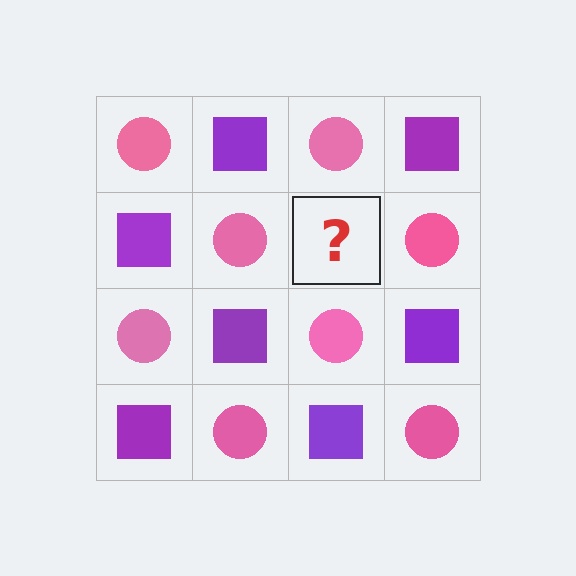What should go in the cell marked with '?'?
The missing cell should contain a purple square.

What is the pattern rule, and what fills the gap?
The rule is that it alternates pink circle and purple square in a checkerboard pattern. The gap should be filled with a purple square.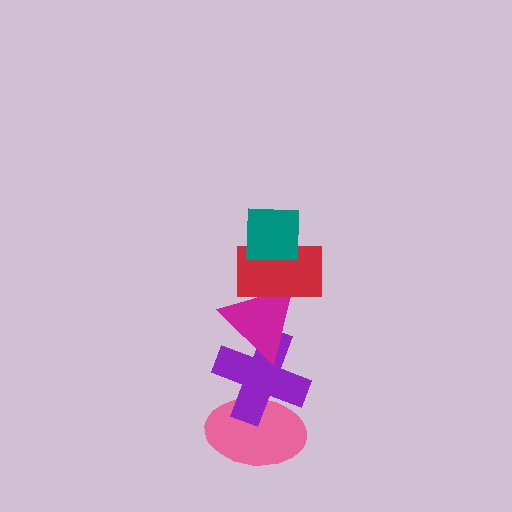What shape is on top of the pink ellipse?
The purple cross is on top of the pink ellipse.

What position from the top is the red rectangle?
The red rectangle is 2nd from the top.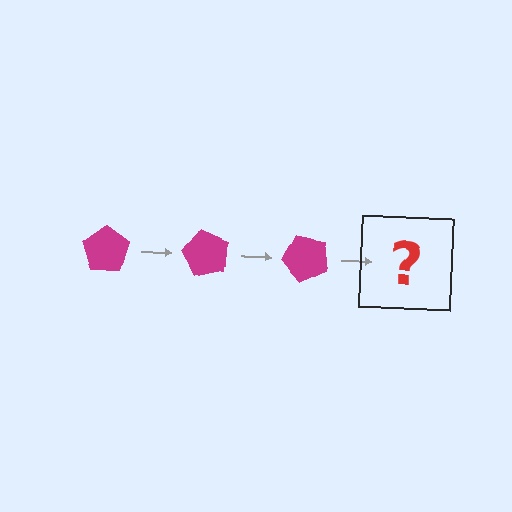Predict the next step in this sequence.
The next step is a magenta pentagon rotated 180 degrees.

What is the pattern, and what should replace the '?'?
The pattern is that the pentagon rotates 60 degrees each step. The '?' should be a magenta pentagon rotated 180 degrees.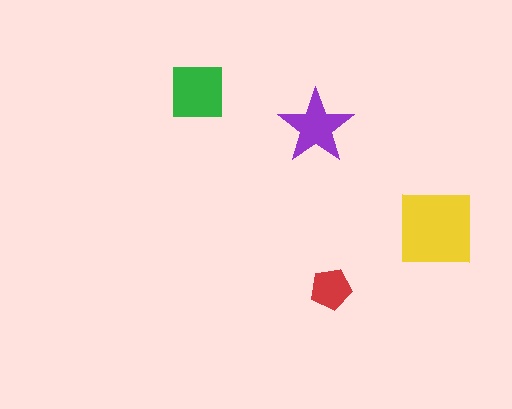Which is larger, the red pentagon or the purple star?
The purple star.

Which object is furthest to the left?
The green square is leftmost.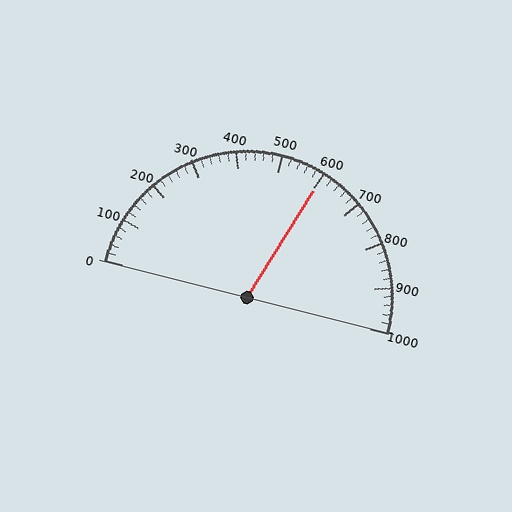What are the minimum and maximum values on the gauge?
The gauge ranges from 0 to 1000.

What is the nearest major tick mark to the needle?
The nearest major tick mark is 600.